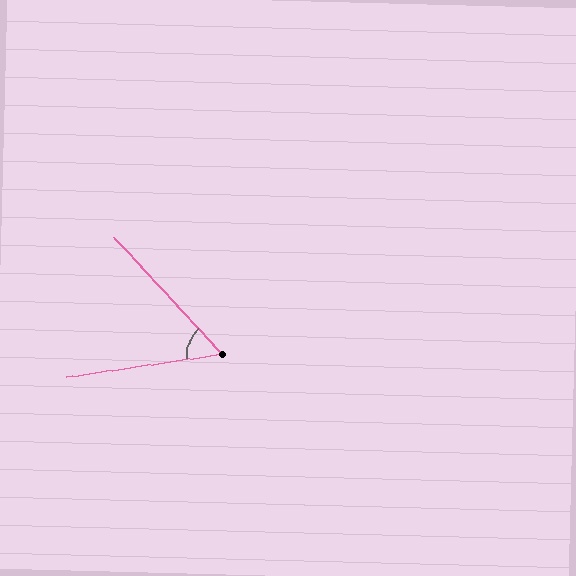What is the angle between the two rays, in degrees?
Approximately 56 degrees.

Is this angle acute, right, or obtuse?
It is acute.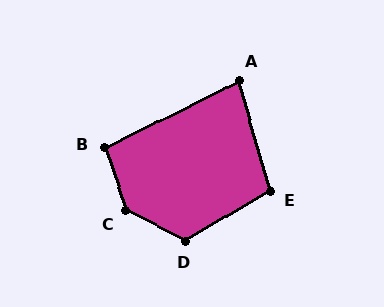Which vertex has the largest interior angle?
C, at approximately 135 degrees.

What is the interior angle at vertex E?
Approximately 104 degrees (obtuse).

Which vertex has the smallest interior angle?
A, at approximately 79 degrees.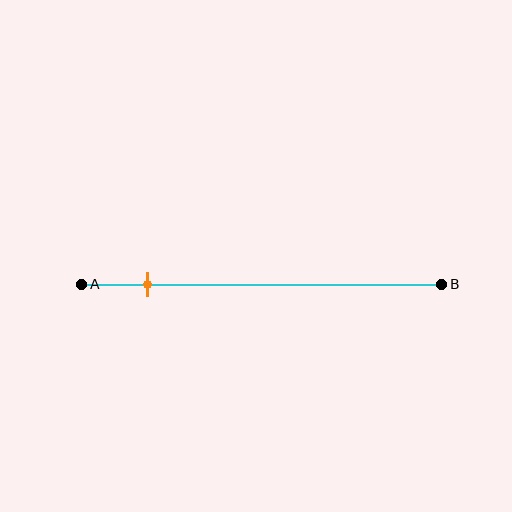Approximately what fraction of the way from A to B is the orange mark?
The orange mark is approximately 20% of the way from A to B.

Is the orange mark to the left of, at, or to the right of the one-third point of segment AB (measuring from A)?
The orange mark is to the left of the one-third point of segment AB.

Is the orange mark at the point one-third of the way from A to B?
No, the mark is at about 20% from A, not at the 33% one-third point.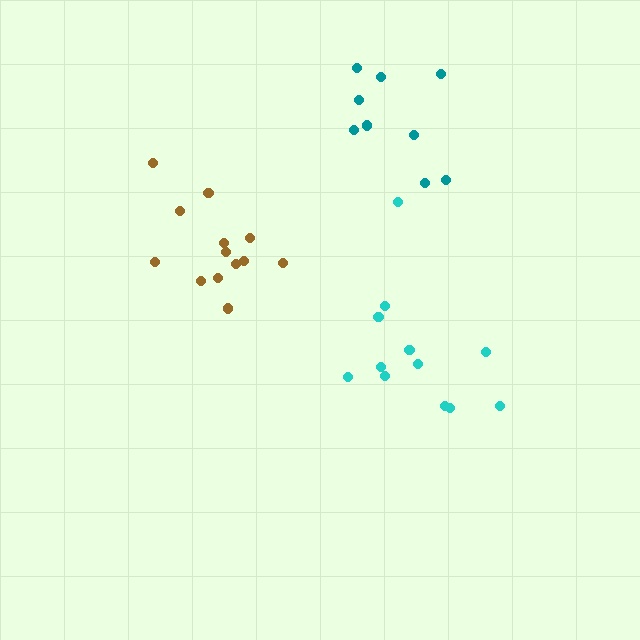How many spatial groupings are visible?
There are 3 spatial groupings.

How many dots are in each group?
Group 1: 12 dots, Group 2: 10 dots, Group 3: 13 dots (35 total).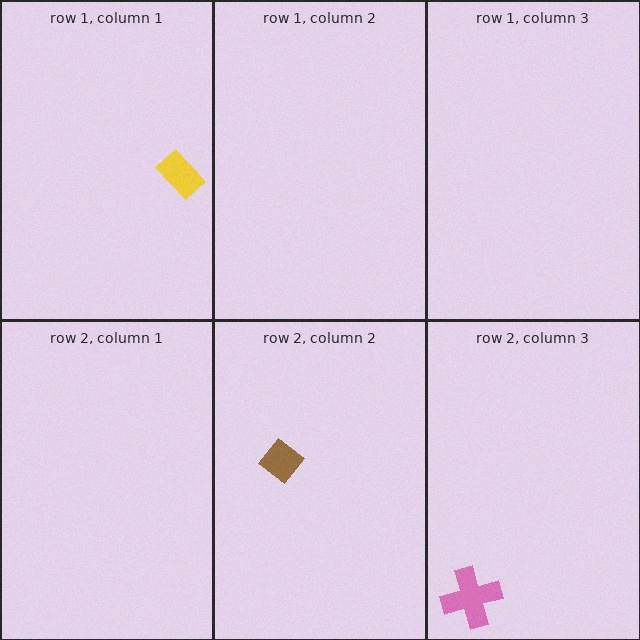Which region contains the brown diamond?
The row 2, column 2 region.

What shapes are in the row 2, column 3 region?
The pink cross.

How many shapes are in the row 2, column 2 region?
1.